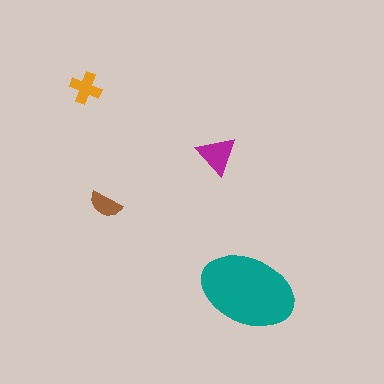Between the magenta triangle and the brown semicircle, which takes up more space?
The magenta triangle.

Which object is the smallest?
The brown semicircle.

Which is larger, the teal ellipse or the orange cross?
The teal ellipse.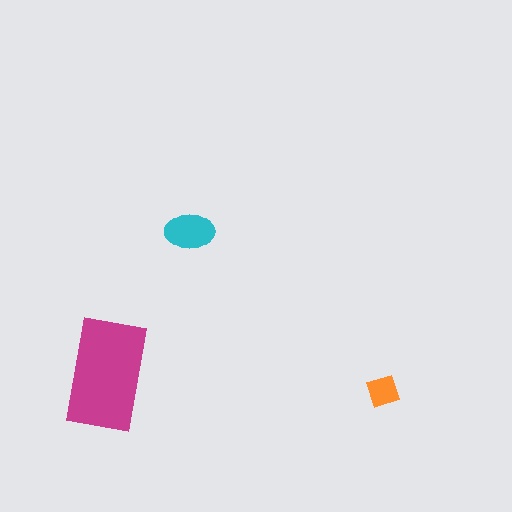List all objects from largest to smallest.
The magenta rectangle, the cyan ellipse, the orange diamond.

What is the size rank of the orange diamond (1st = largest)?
3rd.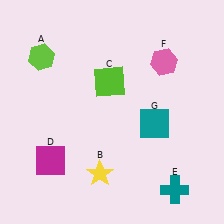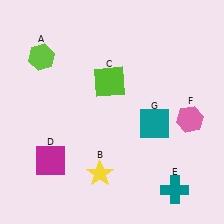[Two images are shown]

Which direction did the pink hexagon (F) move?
The pink hexagon (F) moved down.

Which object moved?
The pink hexagon (F) moved down.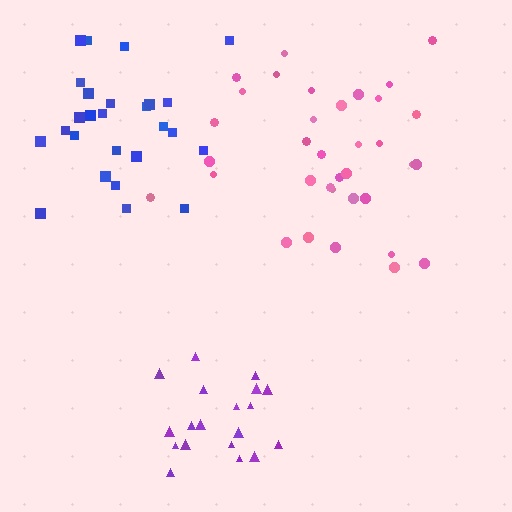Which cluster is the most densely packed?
Purple.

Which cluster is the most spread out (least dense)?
Pink.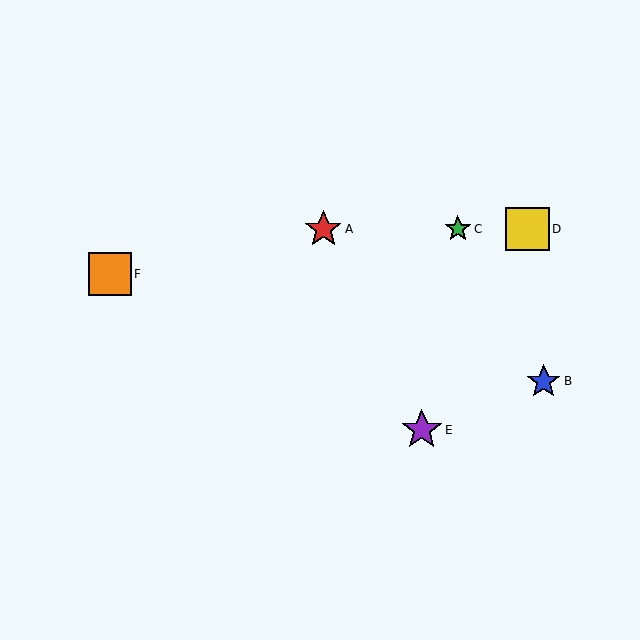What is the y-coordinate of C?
Object C is at y≈229.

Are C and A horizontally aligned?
Yes, both are at y≈229.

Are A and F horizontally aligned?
No, A is at y≈229 and F is at y≈274.